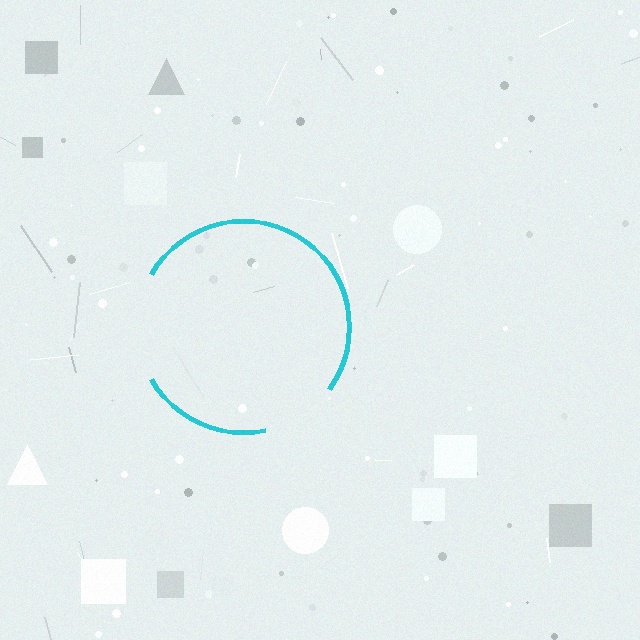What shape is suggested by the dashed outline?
The dashed outline suggests a circle.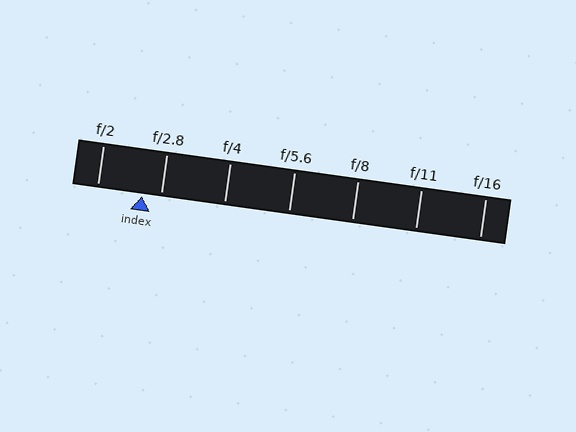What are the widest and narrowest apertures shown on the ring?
The widest aperture shown is f/2 and the narrowest is f/16.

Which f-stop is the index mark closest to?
The index mark is closest to f/2.8.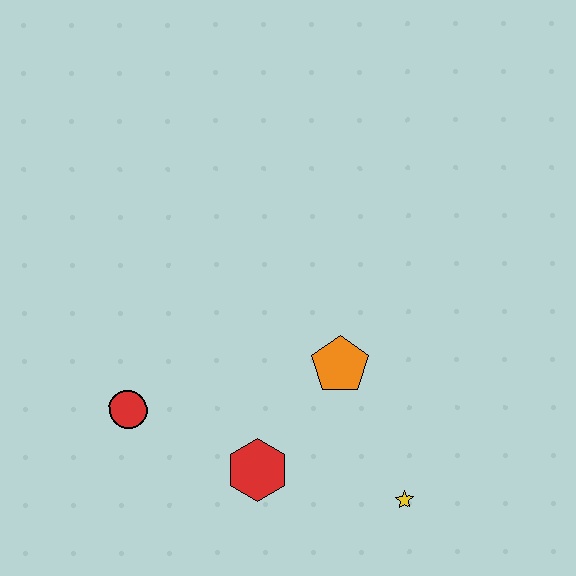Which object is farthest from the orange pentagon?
The red circle is farthest from the orange pentagon.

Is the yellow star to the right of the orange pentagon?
Yes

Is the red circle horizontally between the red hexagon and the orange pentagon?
No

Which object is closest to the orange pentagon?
The red hexagon is closest to the orange pentagon.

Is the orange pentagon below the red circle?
No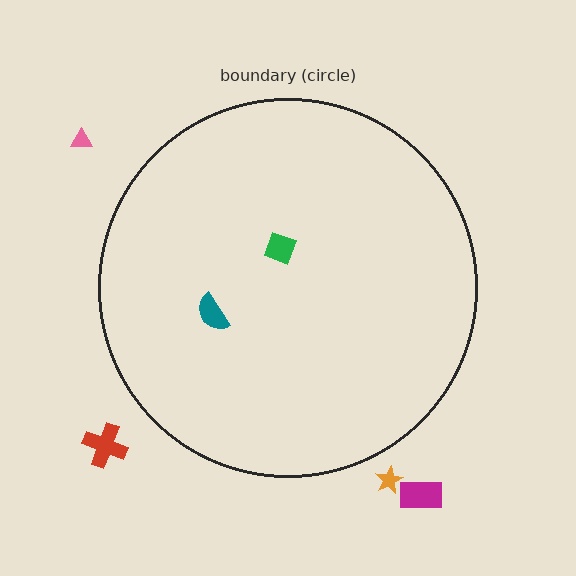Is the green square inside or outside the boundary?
Inside.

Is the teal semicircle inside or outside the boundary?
Inside.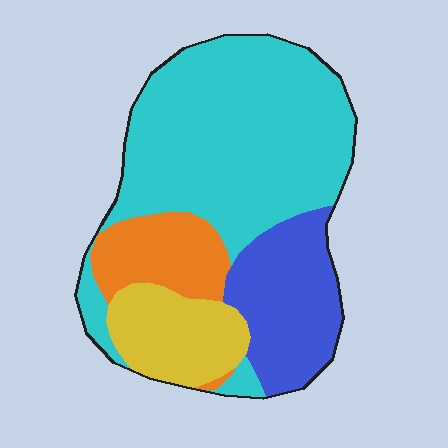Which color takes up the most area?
Cyan, at roughly 55%.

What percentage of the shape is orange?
Orange covers roughly 15% of the shape.